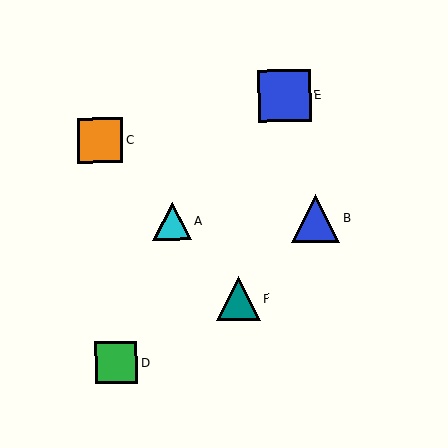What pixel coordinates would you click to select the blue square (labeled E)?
Click at (284, 96) to select the blue square E.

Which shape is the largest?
The blue square (labeled E) is the largest.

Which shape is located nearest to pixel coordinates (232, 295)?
The teal triangle (labeled F) at (238, 299) is nearest to that location.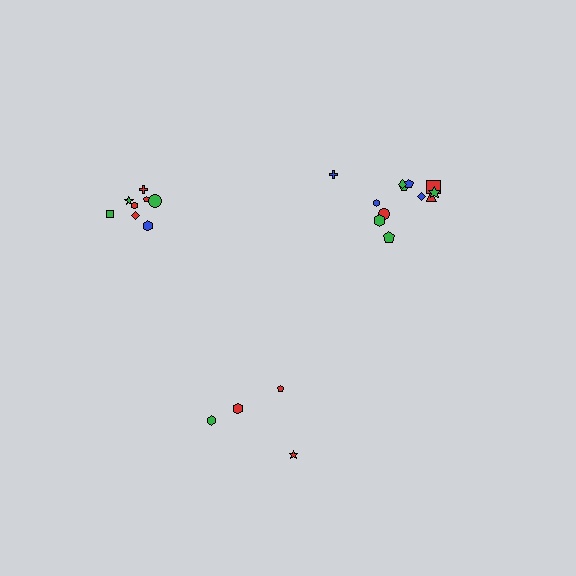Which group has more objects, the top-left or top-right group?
The top-right group.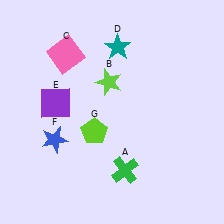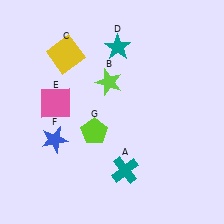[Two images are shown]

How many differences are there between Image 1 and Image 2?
There are 3 differences between the two images.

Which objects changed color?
A changed from green to teal. C changed from pink to yellow. E changed from purple to pink.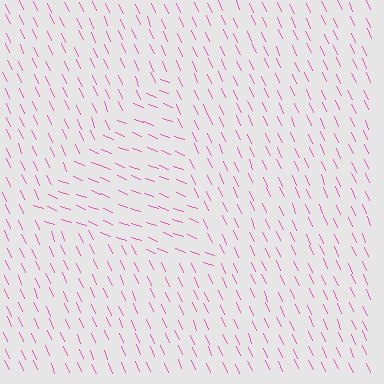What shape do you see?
I see a triangle.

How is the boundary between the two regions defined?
The boundary is defined purely by a change in line orientation (approximately 45 degrees difference). All lines are the same color and thickness.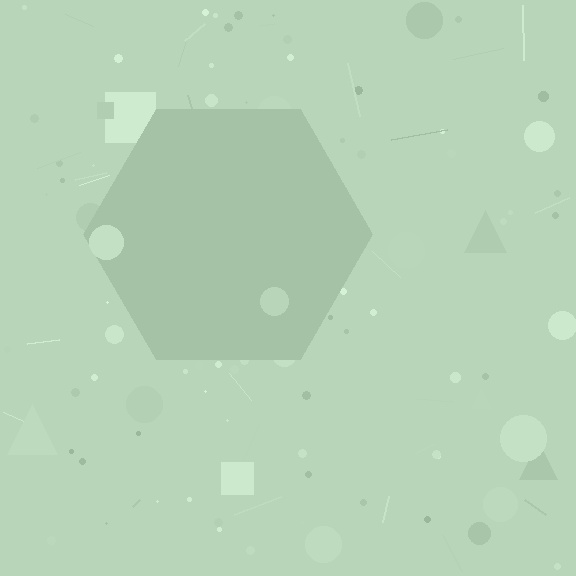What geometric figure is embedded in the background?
A hexagon is embedded in the background.